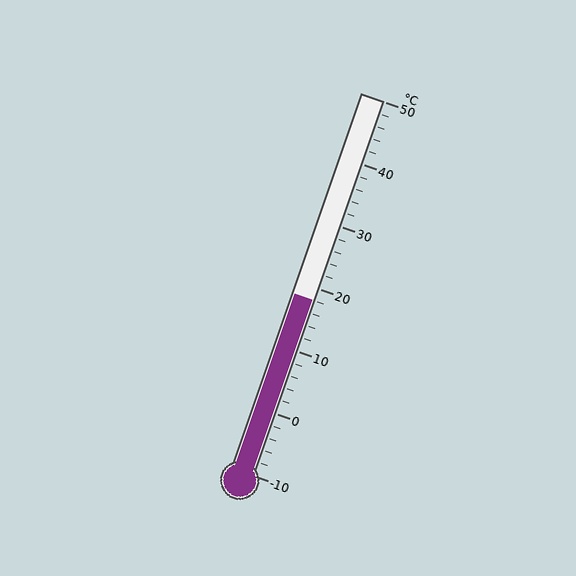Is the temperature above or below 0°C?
The temperature is above 0°C.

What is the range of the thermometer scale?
The thermometer scale ranges from -10°C to 50°C.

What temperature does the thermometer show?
The thermometer shows approximately 18°C.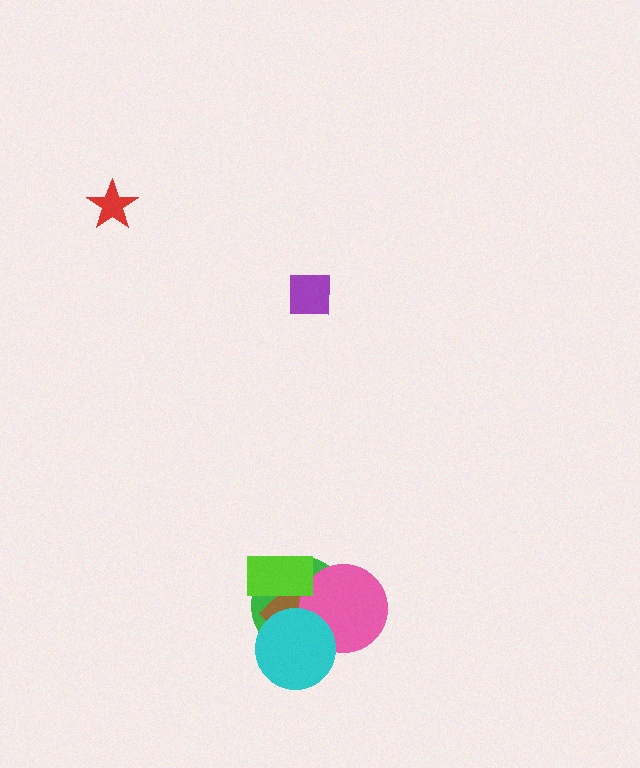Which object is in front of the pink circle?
The cyan circle is in front of the pink circle.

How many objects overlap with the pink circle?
3 objects overlap with the pink circle.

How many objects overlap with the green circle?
4 objects overlap with the green circle.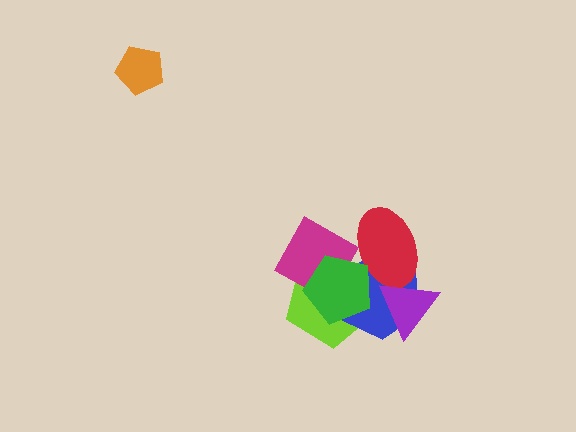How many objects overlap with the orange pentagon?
0 objects overlap with the orange pentagon.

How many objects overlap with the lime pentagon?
4 objects overlap with the lime pentagon.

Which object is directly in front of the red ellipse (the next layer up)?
The purple triangle is directly in front of the red ellipse.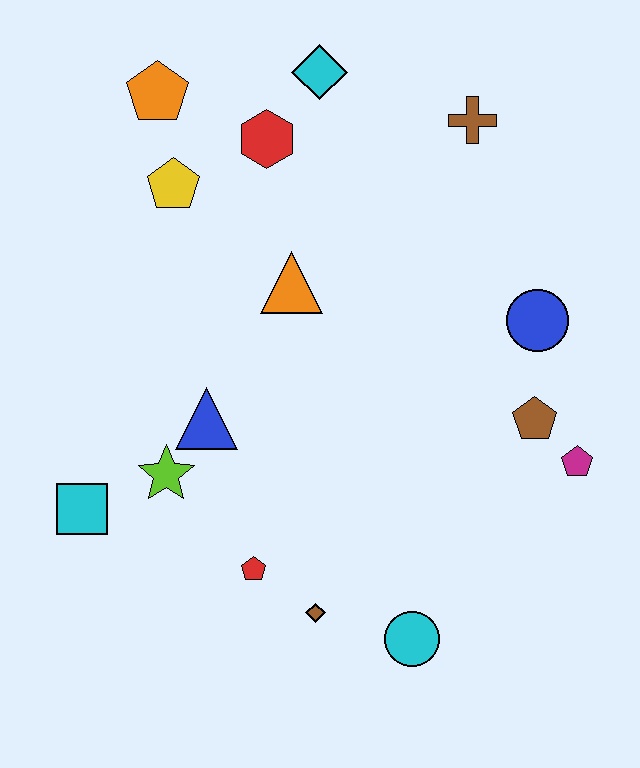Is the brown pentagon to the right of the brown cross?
Yes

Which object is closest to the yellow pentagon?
The orange pentagon is closest to the yellow pentagon.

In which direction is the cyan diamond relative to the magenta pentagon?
The cyan diamond is above the magenta pentagon.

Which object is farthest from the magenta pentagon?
The orange pentagon is farthest from the magenta pentagon.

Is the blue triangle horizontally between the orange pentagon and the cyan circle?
Yes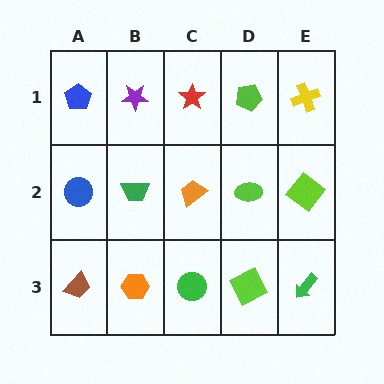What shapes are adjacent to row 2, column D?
A lime pentagon (row 1, column D), a lime square (row 3, column D), an orange trapezoid (row 2, column C), a lime diamond (row 2, column E).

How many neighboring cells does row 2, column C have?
4.